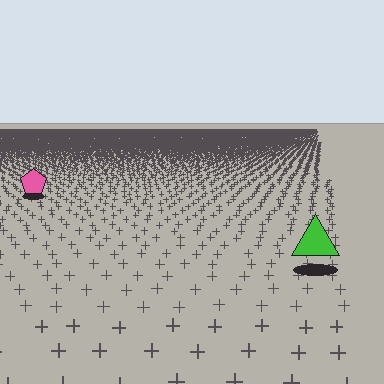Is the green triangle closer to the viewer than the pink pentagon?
Yes. The green triangle is closer — you can tell from the texture gradient: the ground texture is coarser near it.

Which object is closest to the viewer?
The green triangle is closest. The texture marks near it are larger and more spread out.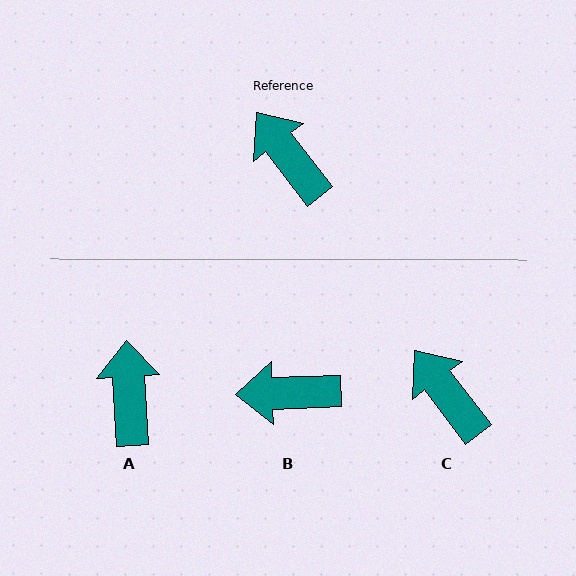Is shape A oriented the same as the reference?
No, it is off by about 34 degrees.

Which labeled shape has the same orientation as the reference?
C.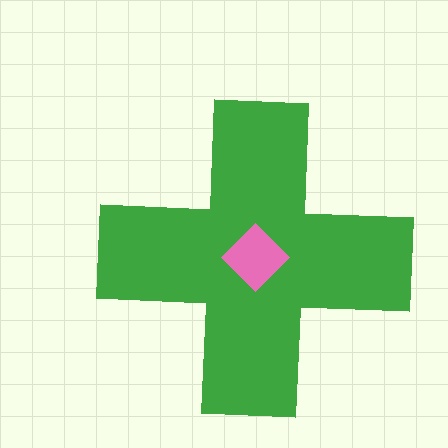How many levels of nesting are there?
2.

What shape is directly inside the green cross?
The pink diamond.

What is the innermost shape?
The pink diamond.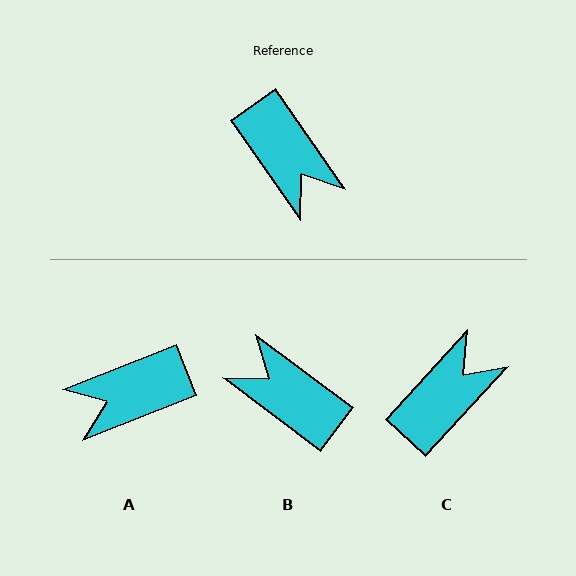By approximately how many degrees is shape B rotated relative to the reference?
Approximately 162 degrees clockwise.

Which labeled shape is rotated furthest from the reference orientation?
B, about 162 degrees away.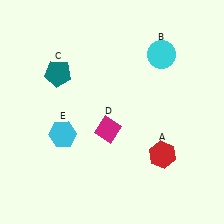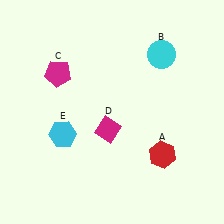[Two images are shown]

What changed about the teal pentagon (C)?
In Image 1, C is teal. In Image 2, it changed to magenta.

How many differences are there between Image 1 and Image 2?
There is 1 difference between the two images.